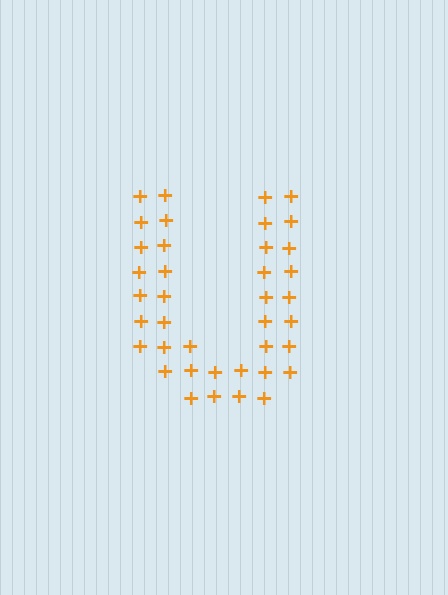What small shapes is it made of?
It is made of small plus signs.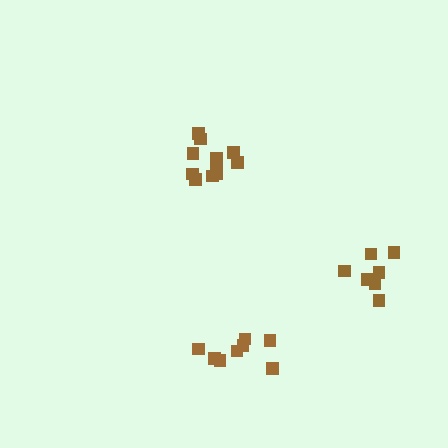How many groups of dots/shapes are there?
There are 3 groups.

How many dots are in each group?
Group 1: 11 dots, Group 2: 8 dots, Group 3: 7 dots (26 total).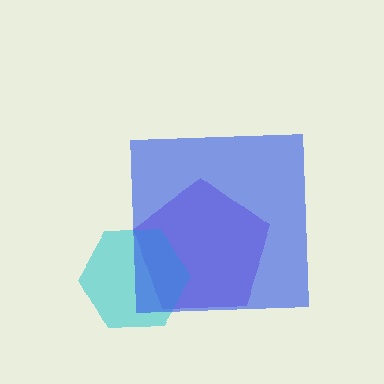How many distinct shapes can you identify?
There are 3 distinct shapes: a purple pentagon, a cyan hexagon, a blue square.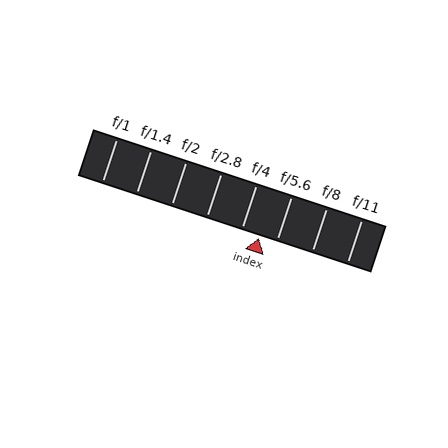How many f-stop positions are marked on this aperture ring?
There are 8 f-stop positions marked.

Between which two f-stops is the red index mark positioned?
The index mark is between f/4 and f/5.6.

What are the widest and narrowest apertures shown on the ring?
The widest aperture shown is f/1 and the narrowest is f/11.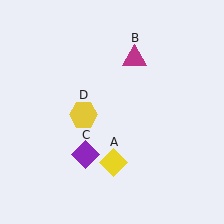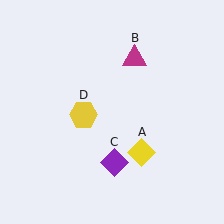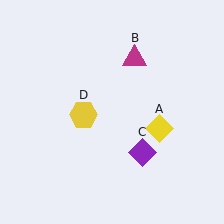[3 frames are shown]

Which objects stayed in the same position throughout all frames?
Magenta triangle (object B) and yellow hexagon (object D) remained stationary.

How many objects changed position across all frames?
2 objects changed position: yellow diamond (object A), purple diamond (object C).